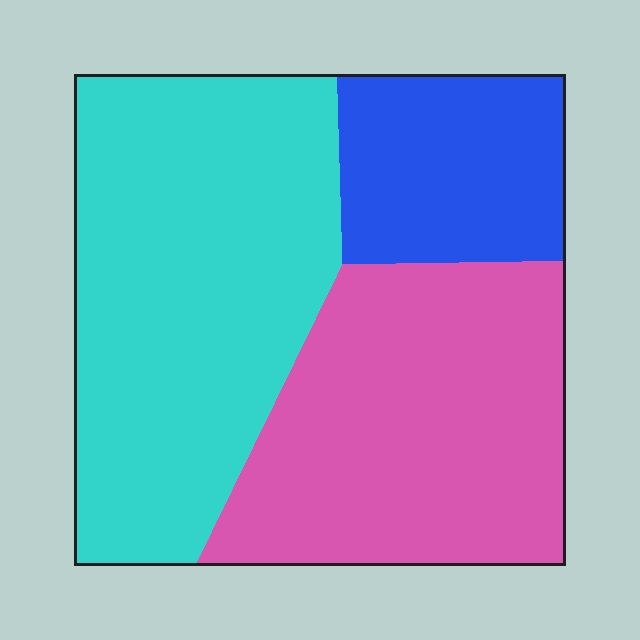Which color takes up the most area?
Cyan, at roughly 45%.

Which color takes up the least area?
Blue, at roughly 20%.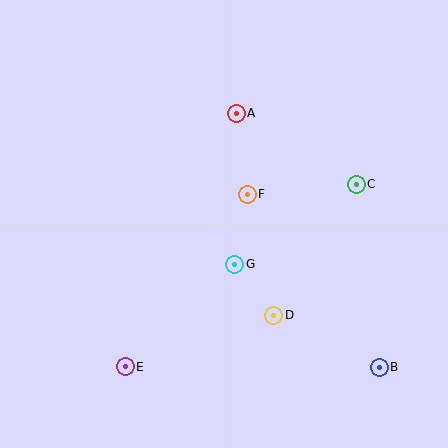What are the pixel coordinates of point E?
Point E is at (125, 367).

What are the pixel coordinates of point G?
Point G is at (235, 264).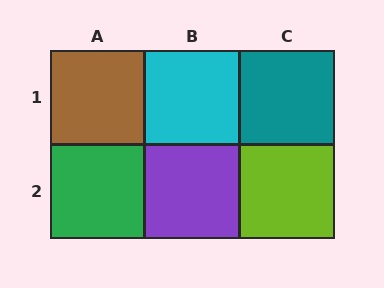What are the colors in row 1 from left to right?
Brown, cyan, teal.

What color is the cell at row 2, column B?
Purple.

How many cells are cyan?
1 cell is cyan.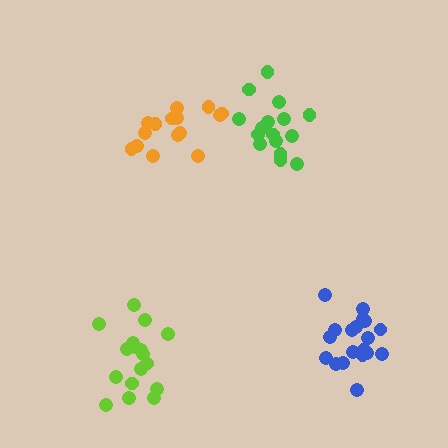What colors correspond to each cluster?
The clusters are colored: blue, orange, green, lime.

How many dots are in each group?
Group 1: 19 dots, Group 2: 15 dots, Group 3: 16 dots, Group 4: 17 dots (67 total).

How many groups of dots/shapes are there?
There are 4 groups.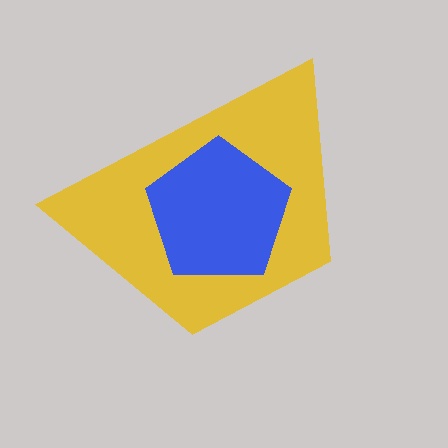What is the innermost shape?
The blue pentagon.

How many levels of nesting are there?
2.